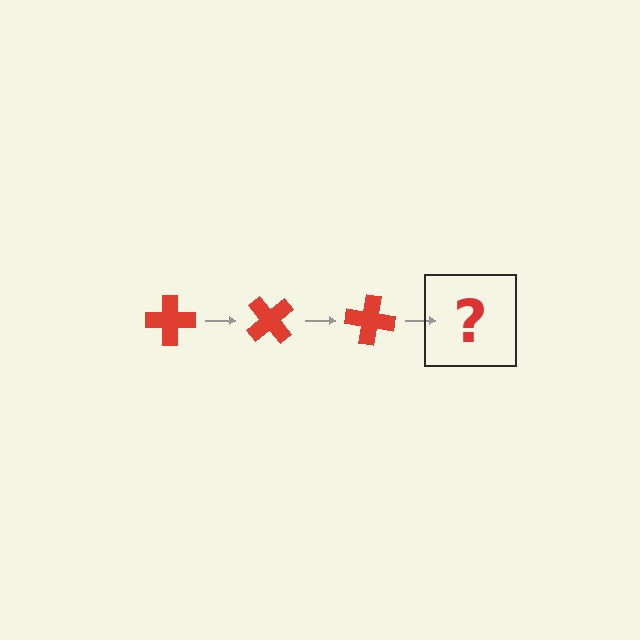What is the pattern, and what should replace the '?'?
The pattern is that the cross rotates 50 degrees each step. The '?' should be a red cross rotated 150 degrees.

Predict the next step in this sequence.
The next step is a red cross rotated 150 degrees.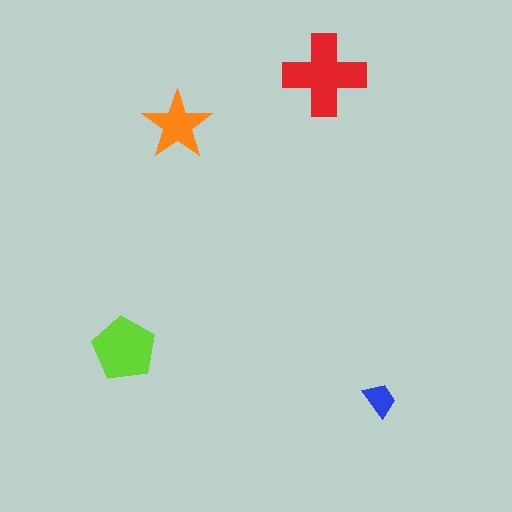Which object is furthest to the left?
The lime pentagon is leftmost.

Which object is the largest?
The red cross.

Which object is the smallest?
The blue trapezoid.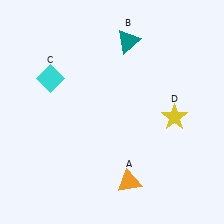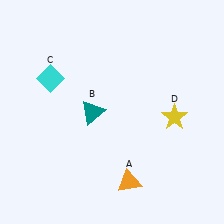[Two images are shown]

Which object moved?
The teal triangle (B) moved down.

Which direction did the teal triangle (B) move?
The teal triangle (B) moved down.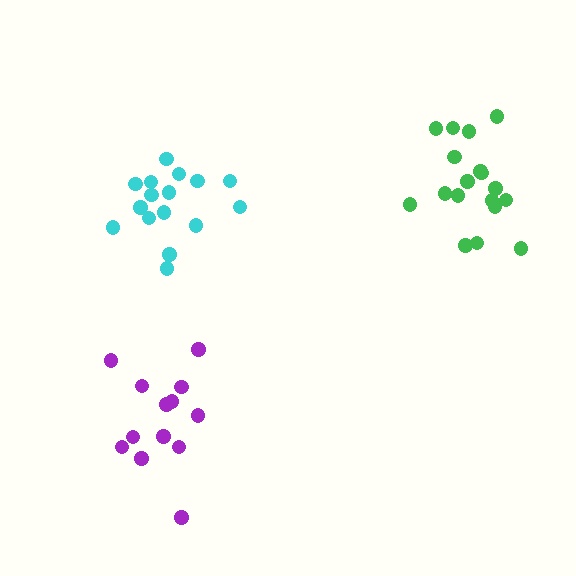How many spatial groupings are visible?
There are 3 spatial groupings.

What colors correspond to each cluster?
The clusters are colored: green, purple, cyan.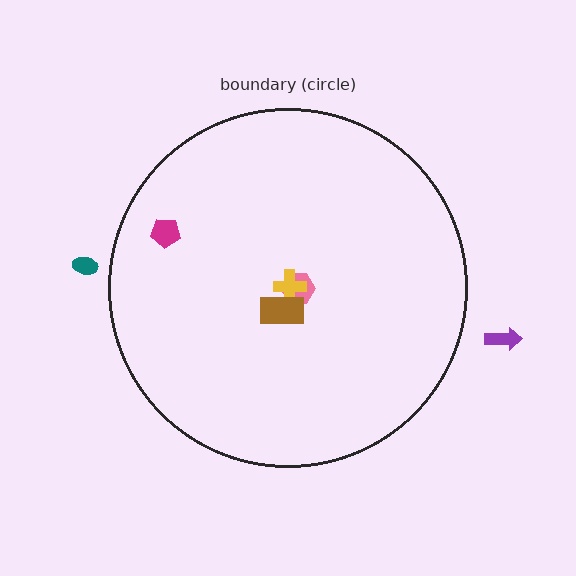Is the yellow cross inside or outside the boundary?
Inside.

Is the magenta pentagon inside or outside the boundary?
Inside.